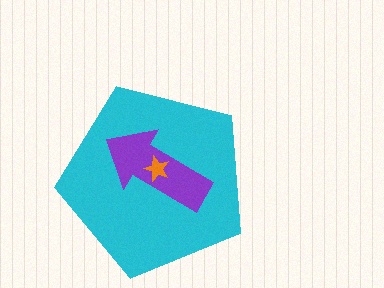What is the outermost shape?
The cyan pentagon.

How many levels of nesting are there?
3.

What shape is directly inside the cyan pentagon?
The purple arrow.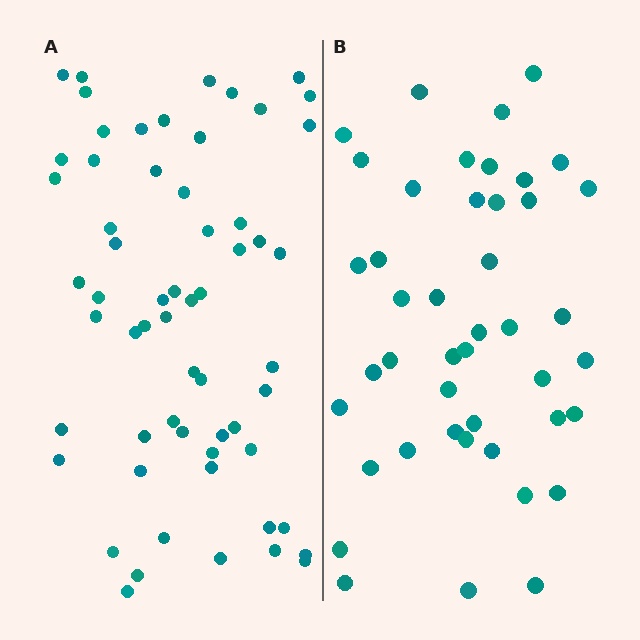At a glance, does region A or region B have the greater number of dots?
Region A (the left region) has more dots.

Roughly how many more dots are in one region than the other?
Region A has approximately 15 more dots than region B.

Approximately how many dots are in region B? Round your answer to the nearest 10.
About 40 dots. (The exact count is 44, which rounds to 40.)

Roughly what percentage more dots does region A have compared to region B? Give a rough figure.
About 35% more.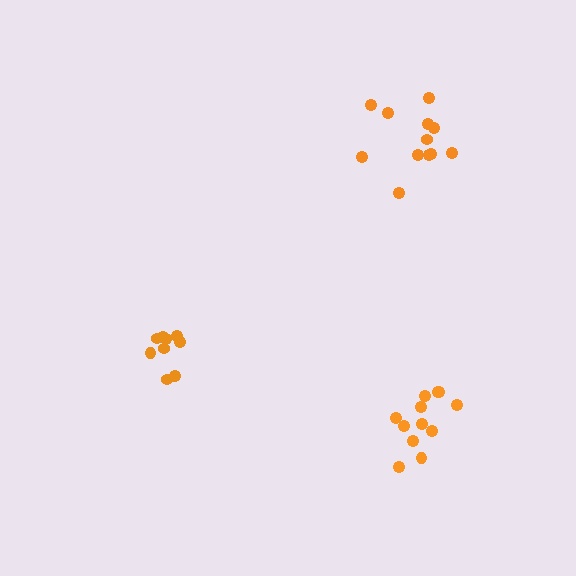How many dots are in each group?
Group 1: 12 dots, Group 2: 9 dots, Group 3: 12 dots (33 total).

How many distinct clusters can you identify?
There are 3 distinct clusters.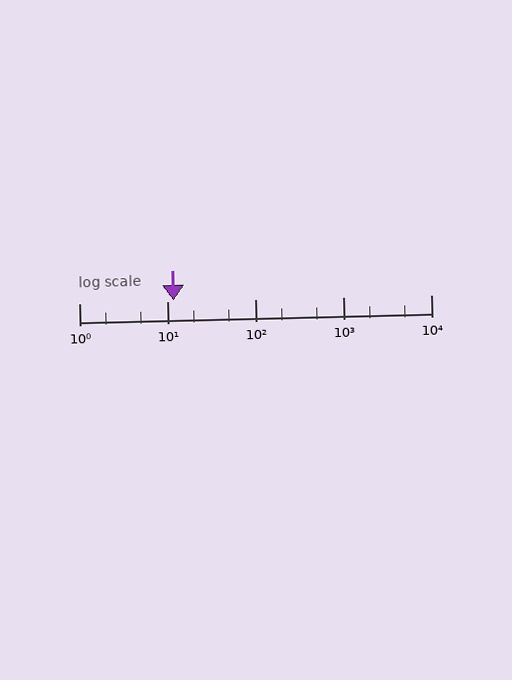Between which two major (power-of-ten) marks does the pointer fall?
The pointer is between 10 and 100.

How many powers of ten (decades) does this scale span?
The scale spans 4 decades, from 1 to 10000.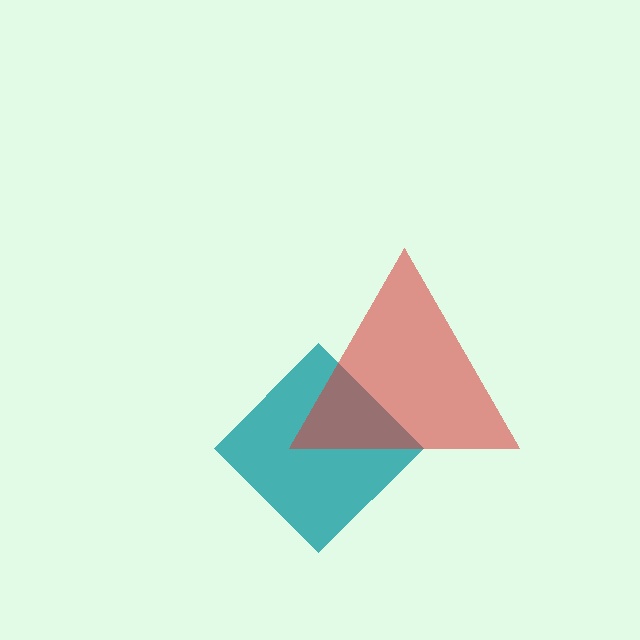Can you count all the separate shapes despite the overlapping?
Yes, there are 2 separate shapes.